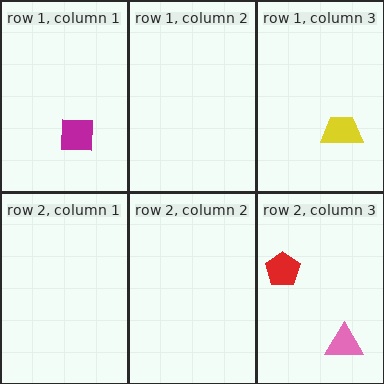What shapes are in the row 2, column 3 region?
The red pentagon, the pink triangle.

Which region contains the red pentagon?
The row 2, column 3 region.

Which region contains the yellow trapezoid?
The row 1, column 3 region.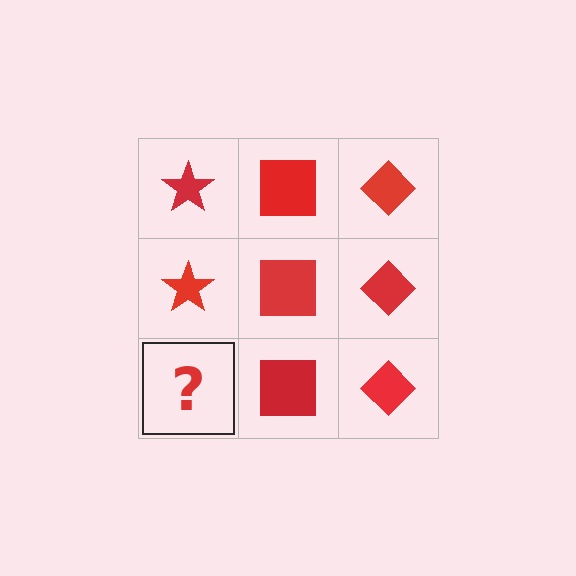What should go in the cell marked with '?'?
The missing cell should contain a red star.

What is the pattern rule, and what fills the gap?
The rule is that each column has a consistent shape. The gap should be filled with a red star.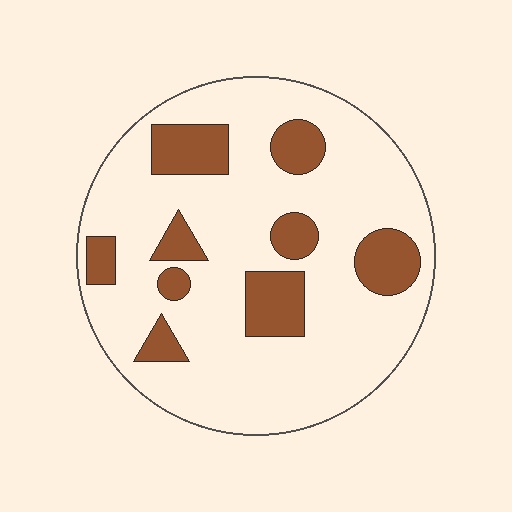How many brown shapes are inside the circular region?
9.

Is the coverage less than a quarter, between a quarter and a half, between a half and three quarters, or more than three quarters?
Less than a quarter.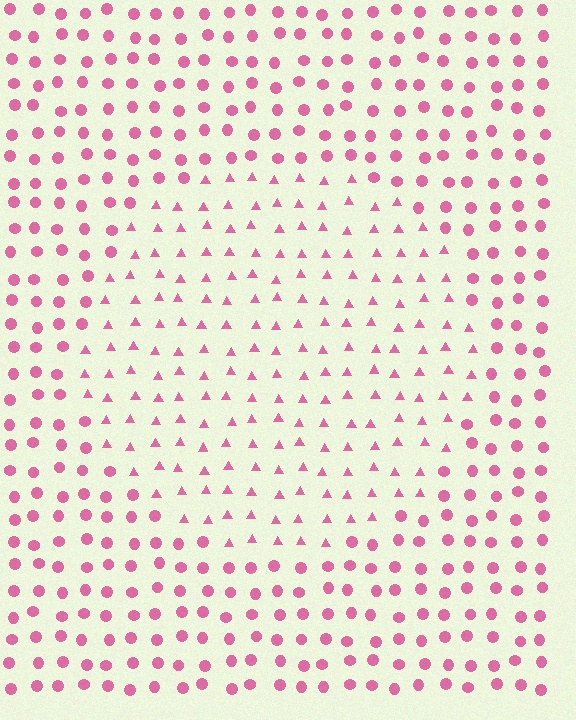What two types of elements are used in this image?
The image uses triangles inside the circle region and circles outside it.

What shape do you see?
I see a circle.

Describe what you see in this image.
The image is filled with small pink elements arranged in a uniform grid. A circle-shaped region contains triangles, while the surrounding area contains circles. The boundary is defined purely by the change in element shape.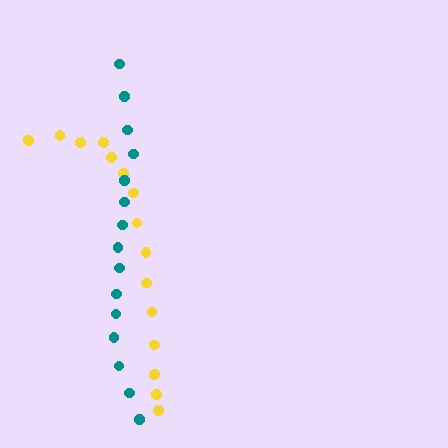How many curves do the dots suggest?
There are 2 distinct paths.